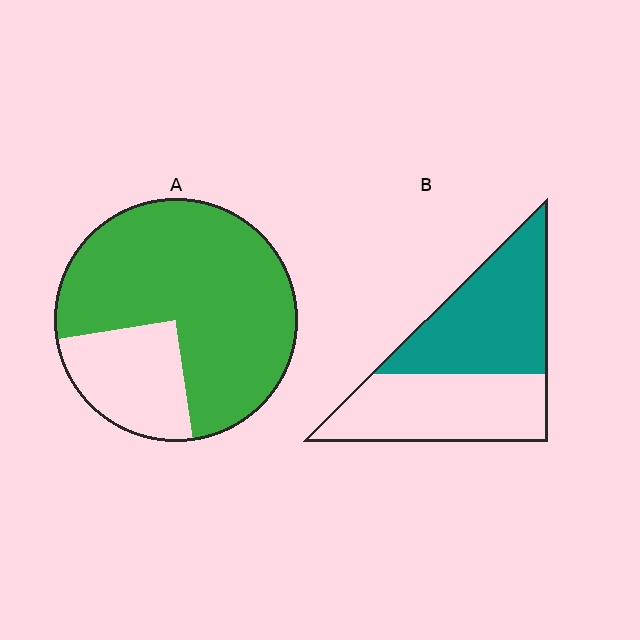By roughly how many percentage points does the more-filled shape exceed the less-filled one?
By roughly 25 percentage points (A over B).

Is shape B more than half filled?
Roughly half.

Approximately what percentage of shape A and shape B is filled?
A is approximately 75% and B is approximately 50%.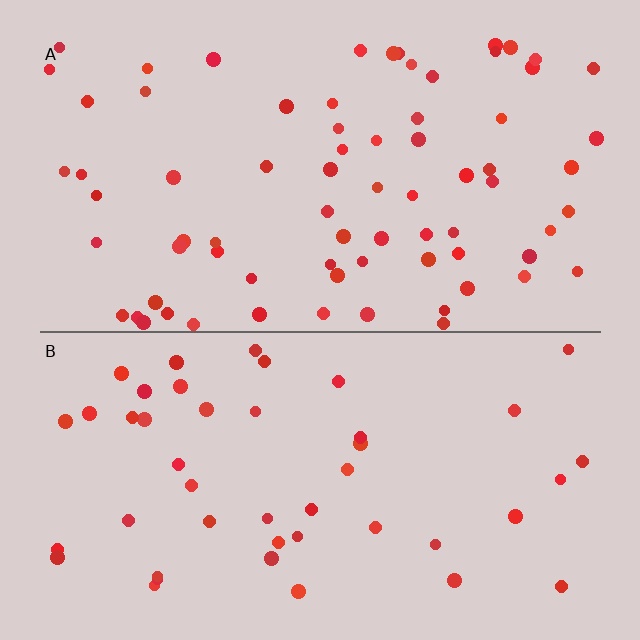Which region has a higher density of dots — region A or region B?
A (the top).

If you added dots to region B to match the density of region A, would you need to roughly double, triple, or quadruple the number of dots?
Approximately double.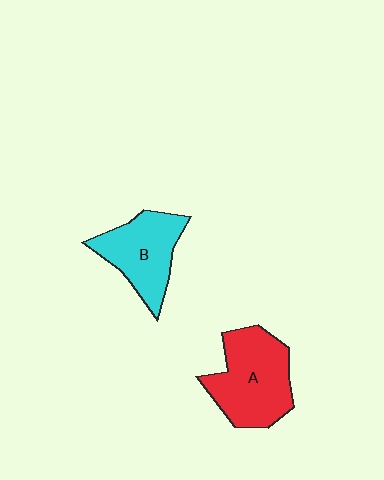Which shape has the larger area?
Shape A (red).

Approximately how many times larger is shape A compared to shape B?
Approximately 1.2 times.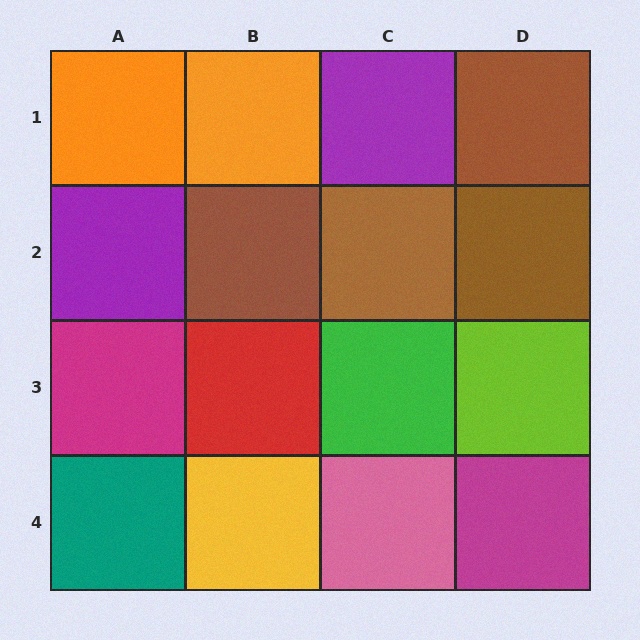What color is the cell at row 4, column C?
Pink.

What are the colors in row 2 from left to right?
Purple, brown, brown, brown.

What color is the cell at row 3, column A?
Magenta.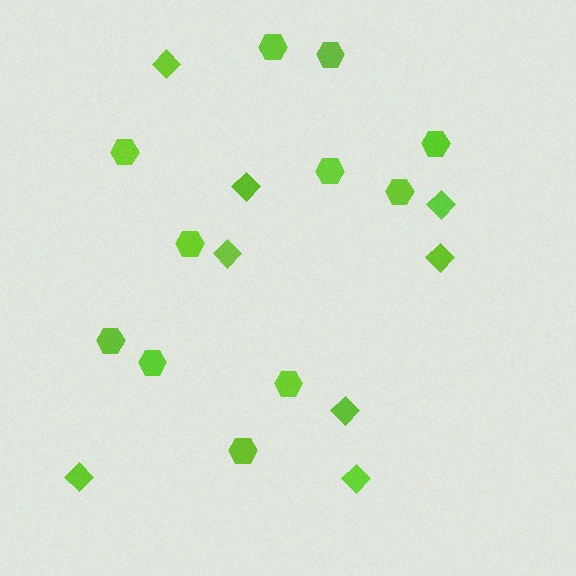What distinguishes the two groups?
There are 2 groups: one group of diamonds (8) and one group of hexagons (11).